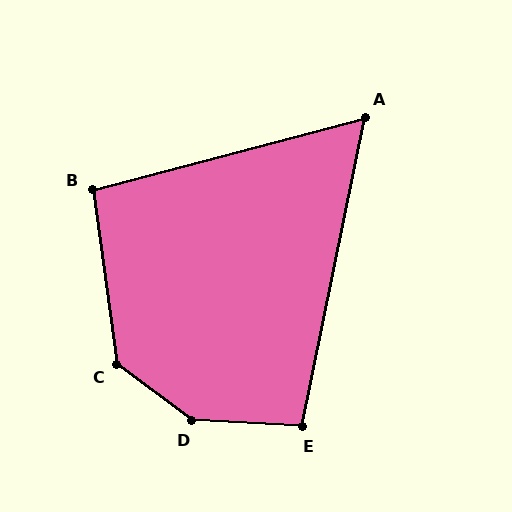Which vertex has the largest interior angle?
D, at approximately 146 degrees.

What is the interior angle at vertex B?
Approximately 97 degrees (obtuse).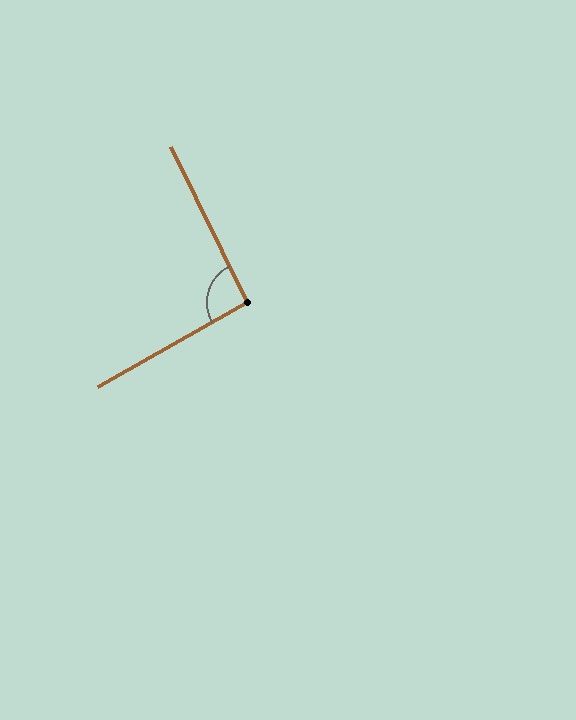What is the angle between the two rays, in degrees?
Approximately 93 degrees.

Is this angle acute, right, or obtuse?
It is approximately a right angle.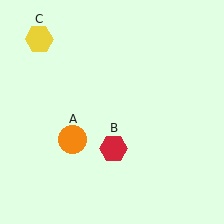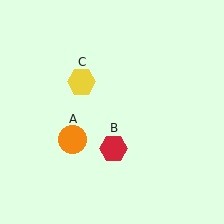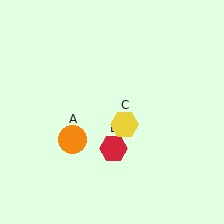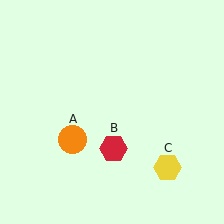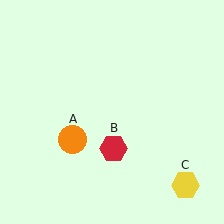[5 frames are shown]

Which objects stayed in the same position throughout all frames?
Orange circle (object A) and red hexagon (object B) remained stationary.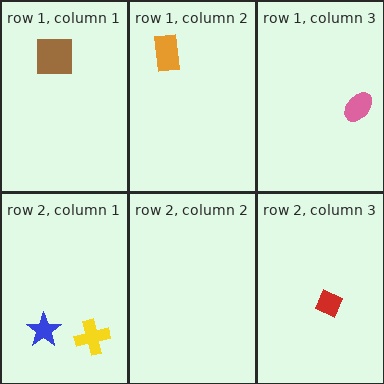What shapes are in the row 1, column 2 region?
The orange rectangle.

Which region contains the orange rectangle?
The row 1, column 2 region.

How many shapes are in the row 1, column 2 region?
1.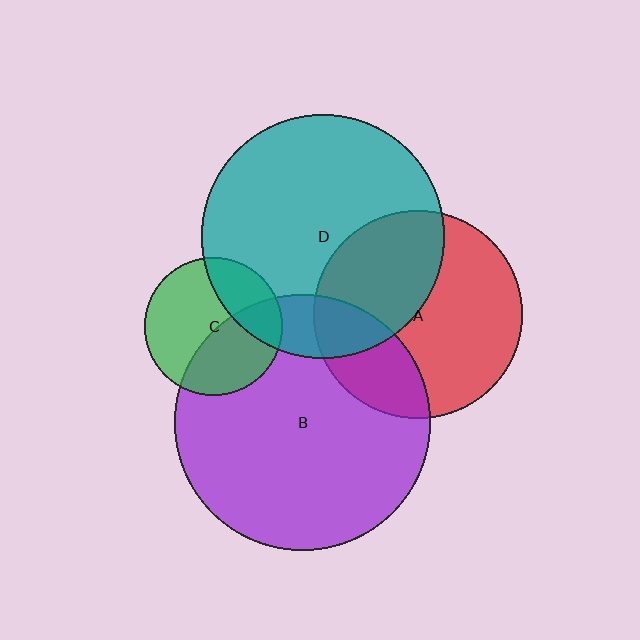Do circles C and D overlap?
Yes.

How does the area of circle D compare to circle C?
Approximately 3.1 times.